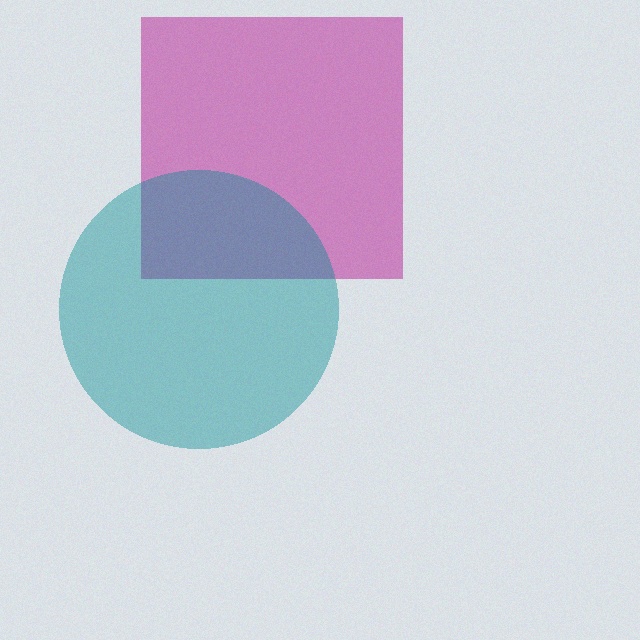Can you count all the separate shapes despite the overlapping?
Yes, there are 2 separate shapes.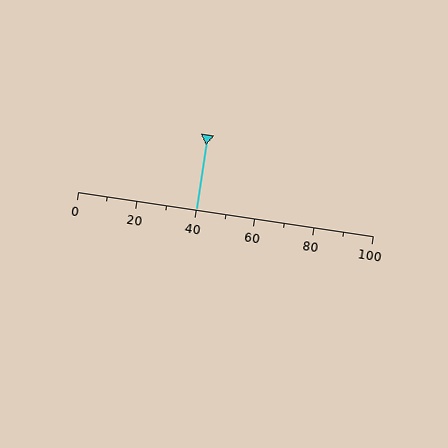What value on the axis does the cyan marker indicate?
The marker indicates approximately 40.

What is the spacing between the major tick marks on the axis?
The major ticks are spaced 20 apart.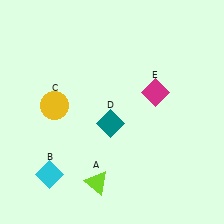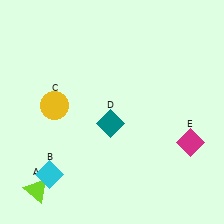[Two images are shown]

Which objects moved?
The objects that moved are: the lime triangle (A), the magenta diamond (E).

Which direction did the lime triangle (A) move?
The lime triangle (A) moved left.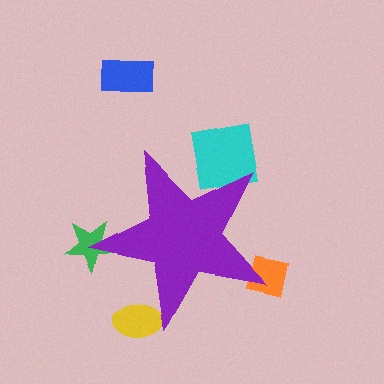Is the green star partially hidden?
Yes, the green star is partially hidden behind the purple star.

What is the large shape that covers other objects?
A purple star.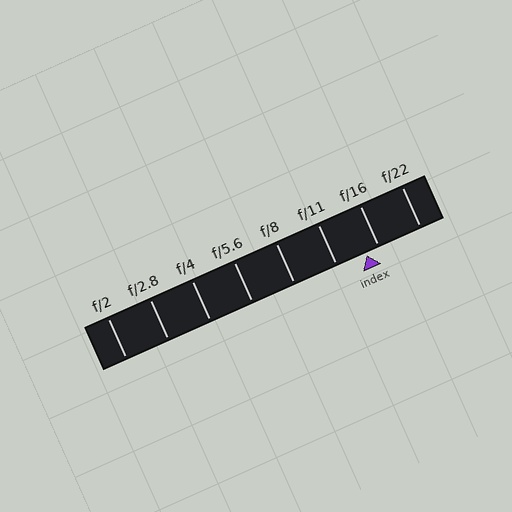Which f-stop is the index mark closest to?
The index mark is closest to f/16.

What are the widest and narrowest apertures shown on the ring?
The widest aperture shown is f/2 and the narrowest is f/22.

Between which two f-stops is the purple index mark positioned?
The index mark is between f/11 and f/16.